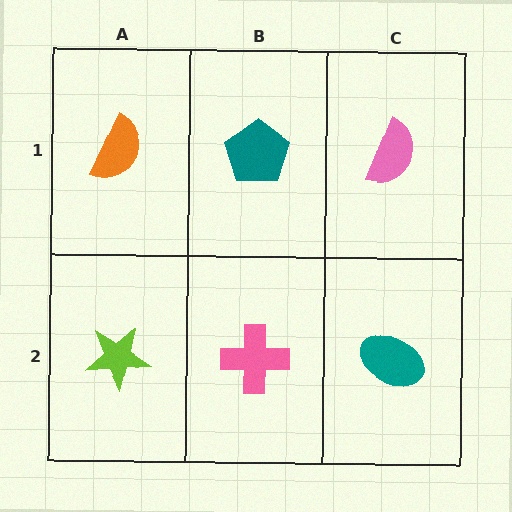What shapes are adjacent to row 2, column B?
A teal pentagon (row 1, column B), a lime star (row 2, column A), a teal ellipse (row 2, column C).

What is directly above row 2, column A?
An orange semicircle.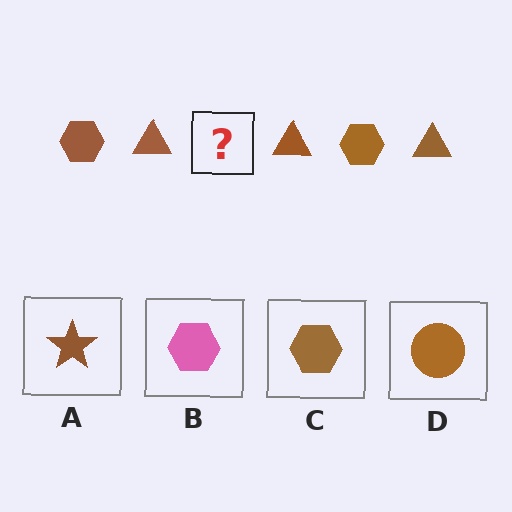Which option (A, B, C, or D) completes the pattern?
C.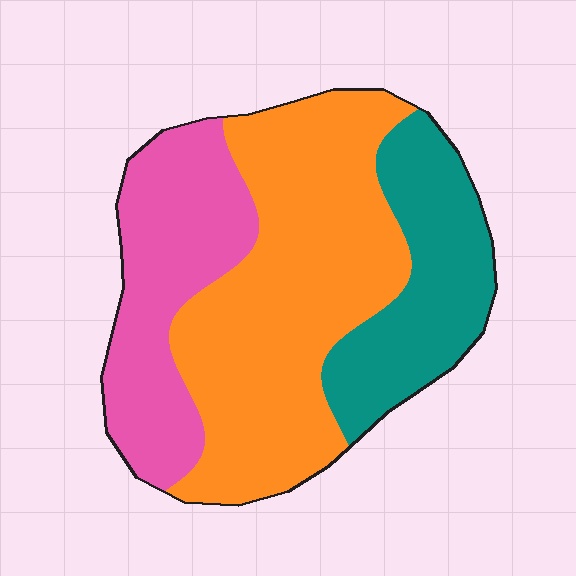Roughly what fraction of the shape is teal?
Teal takes up about one quarter (1/4) of the shape.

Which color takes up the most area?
Orange, at roughly 50%.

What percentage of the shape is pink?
Pink takes up between a sixth and a third of the shape.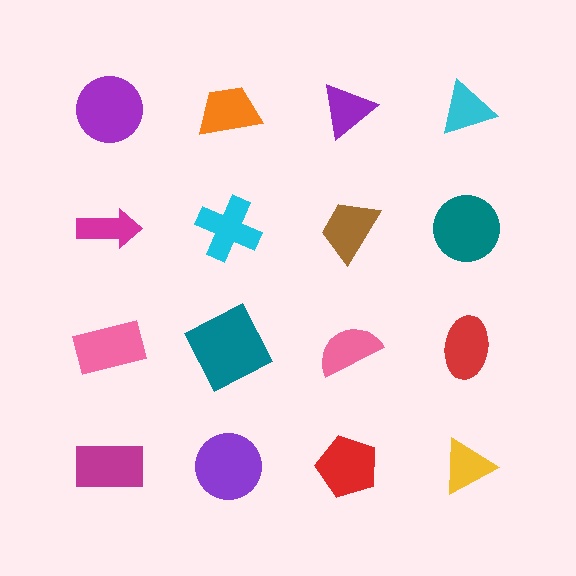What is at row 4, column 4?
A yellow triangle.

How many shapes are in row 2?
4 shapes.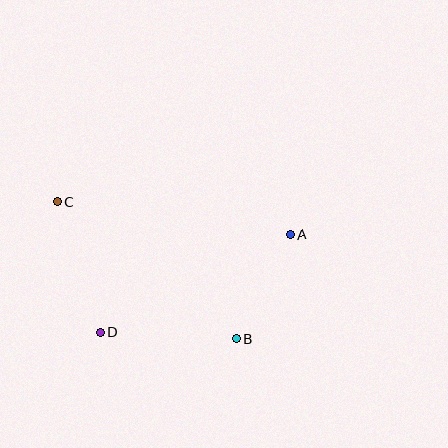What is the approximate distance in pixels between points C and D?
The distance between C and D is approximately 137 pixels.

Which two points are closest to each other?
Points A and B are closest to each other.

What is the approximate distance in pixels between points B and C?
The distance between B and C is approximately 225 pixels.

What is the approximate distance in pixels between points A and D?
The distance between A and D is approximately 214 pixels.